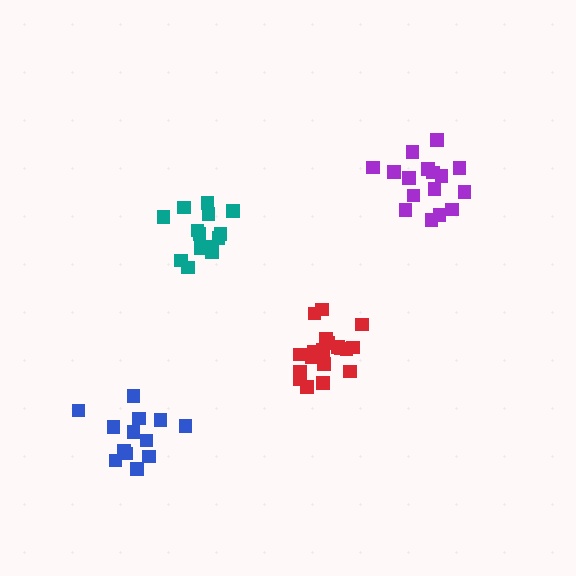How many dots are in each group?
Group 1: 14 dots, Group 2: 13 dots, Group 3: 16 dots, Group 4: 19 dots (62 total).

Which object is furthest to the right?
The purple cluster is rightmost.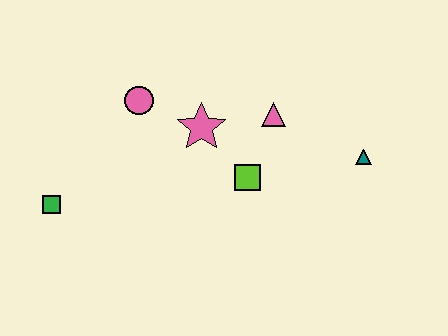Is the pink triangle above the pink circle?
No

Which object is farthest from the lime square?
The green square is farthest from the lime square.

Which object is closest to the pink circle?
The pink star is closest to the pink circle.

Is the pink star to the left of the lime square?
Yes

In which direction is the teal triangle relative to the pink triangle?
The teal triangle is to the right of the pink triangle.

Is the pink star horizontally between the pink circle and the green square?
No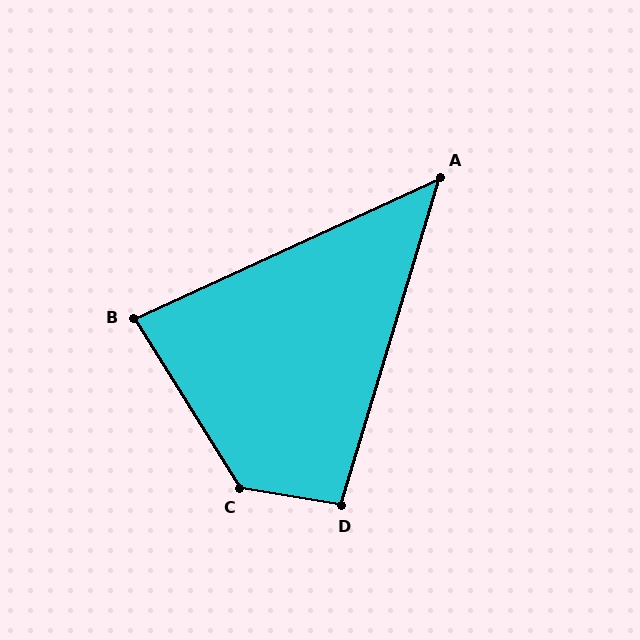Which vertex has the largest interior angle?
C, at approximately 131 degrees.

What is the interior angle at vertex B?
Approximately 83 degrees (acute).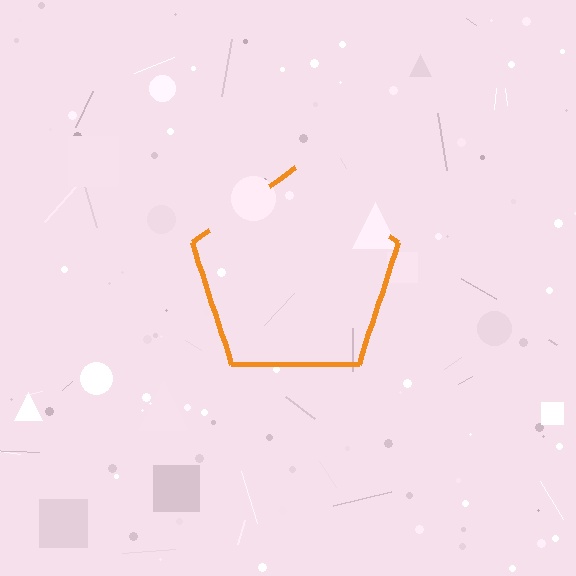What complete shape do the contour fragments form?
The contour fragments form a pentagon.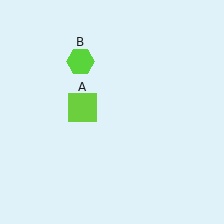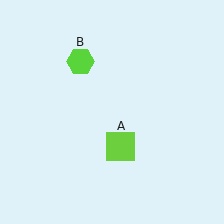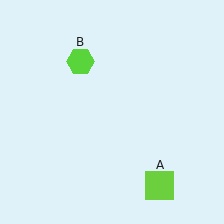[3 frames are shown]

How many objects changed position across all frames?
1 object changed position: lime square (object A).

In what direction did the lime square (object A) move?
The lime square (object A) moved down and to the right.